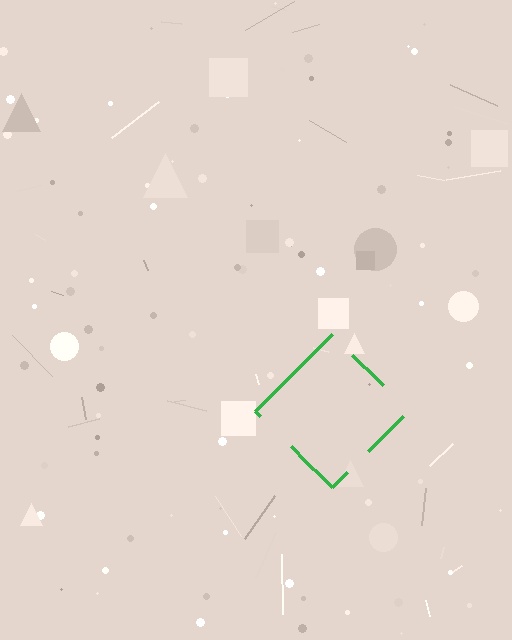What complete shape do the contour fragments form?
The contour fragments form a diamond.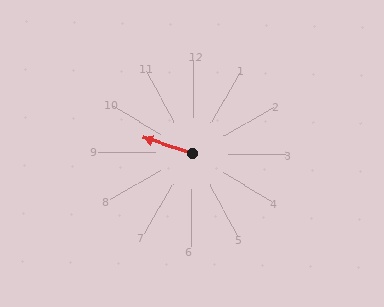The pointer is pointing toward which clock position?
Roughly 10 o'clock.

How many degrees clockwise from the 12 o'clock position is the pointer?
Approximately 287 degrees.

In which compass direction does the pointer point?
West.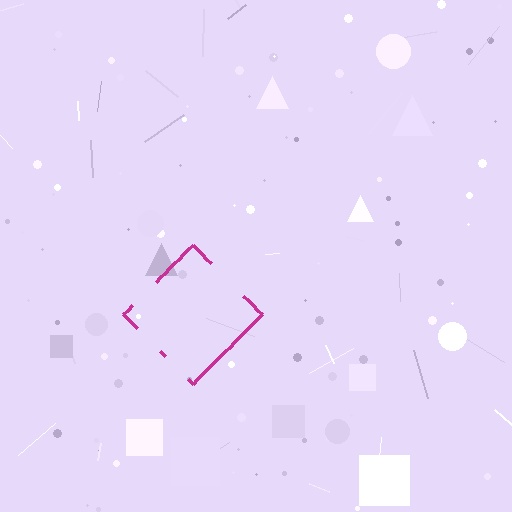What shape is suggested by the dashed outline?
The dashed outline suggests a diamond.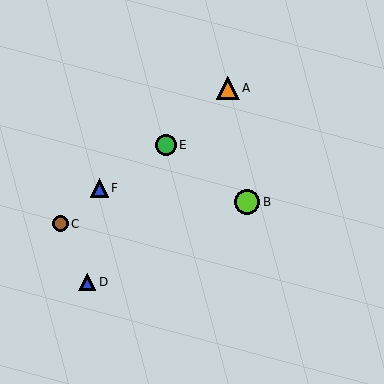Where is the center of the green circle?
The center of the green circle is at (166, 145).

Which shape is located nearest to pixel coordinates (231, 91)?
The orange triangle (labeled A) at (228, 88) is nearest to that location.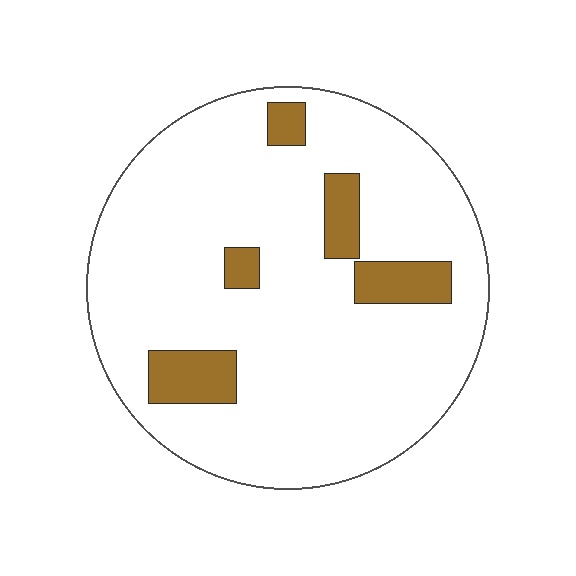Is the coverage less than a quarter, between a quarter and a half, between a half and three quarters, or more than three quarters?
Less than a quarter.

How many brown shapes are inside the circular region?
5.